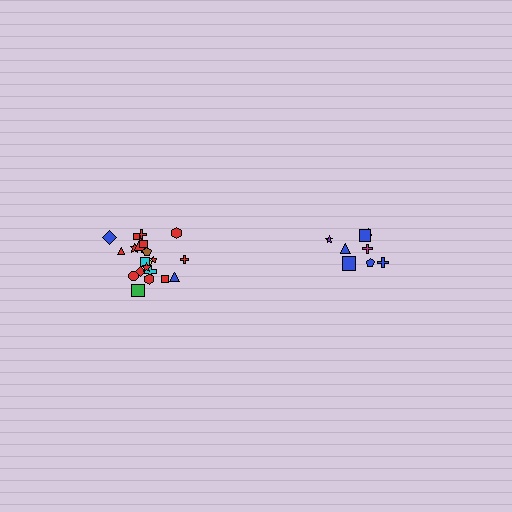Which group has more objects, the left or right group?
The left group.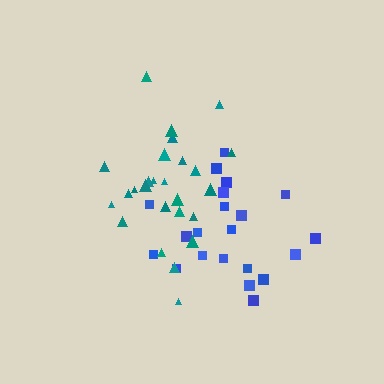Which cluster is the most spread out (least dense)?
Blue.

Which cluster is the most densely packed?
Teal.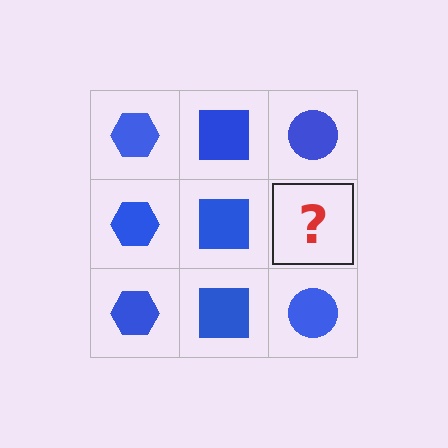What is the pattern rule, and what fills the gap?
The rule is that each column has a consistent shape. The gap should be filled with a blue circle.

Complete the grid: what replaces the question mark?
The question mark should be replaced with a blue circle.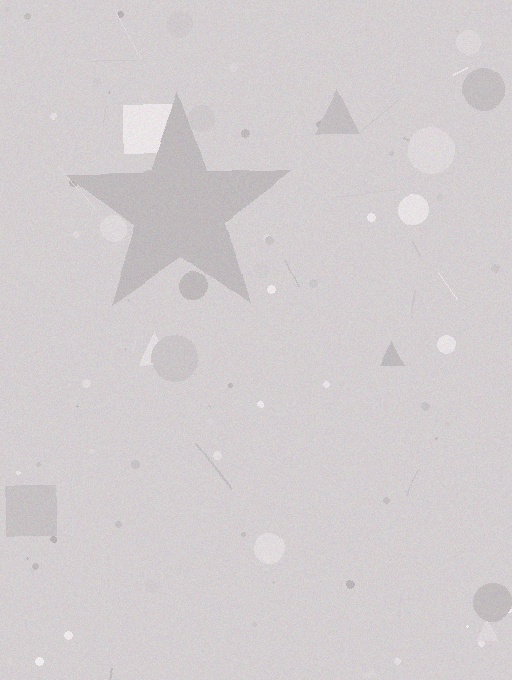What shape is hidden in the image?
A star is hidden in the image.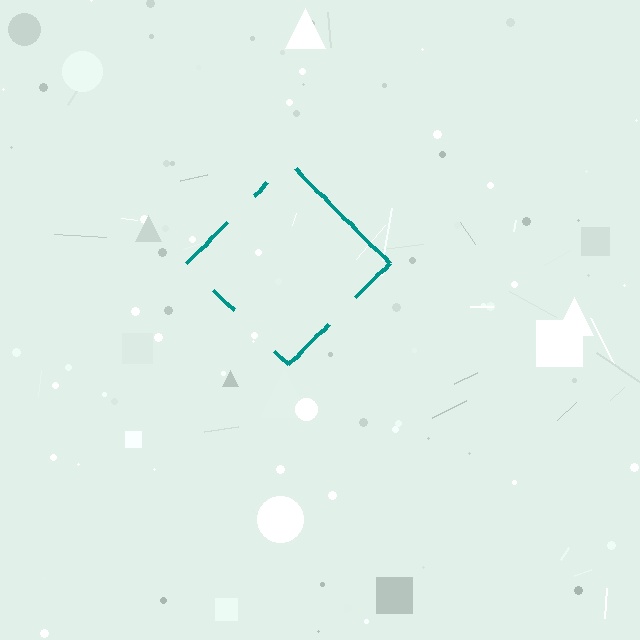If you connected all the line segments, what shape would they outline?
They would outline a diamond.